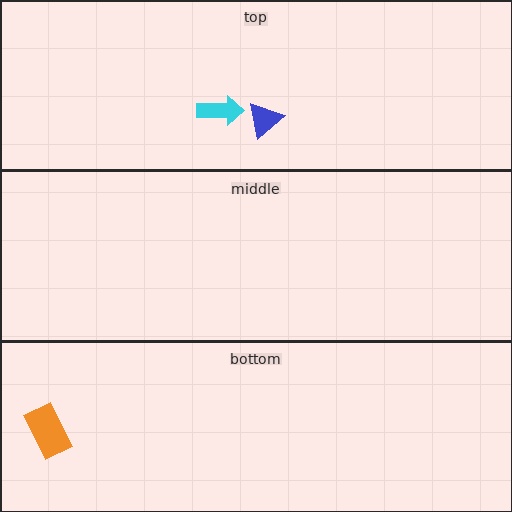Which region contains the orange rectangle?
The bottom region.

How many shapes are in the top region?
2.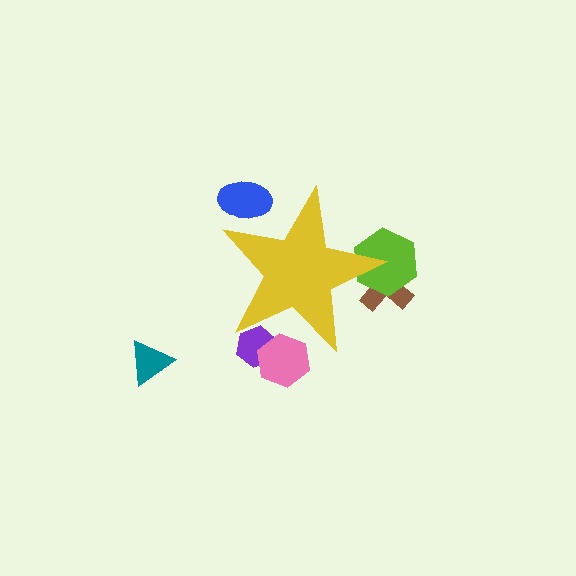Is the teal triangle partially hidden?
No, the teal triangle is fully visible.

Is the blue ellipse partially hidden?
Yes, the blue ellipse is partially hidden behind the yellow star.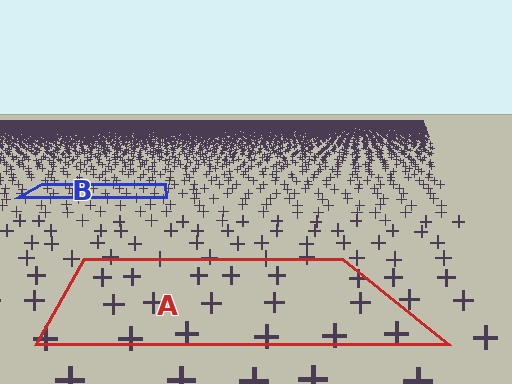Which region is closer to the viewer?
Region A is closer. The texture elements there are larger and more spread out.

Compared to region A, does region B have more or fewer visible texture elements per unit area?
Region B has more texture elements per unit area — they are packed more densely because it is farther away.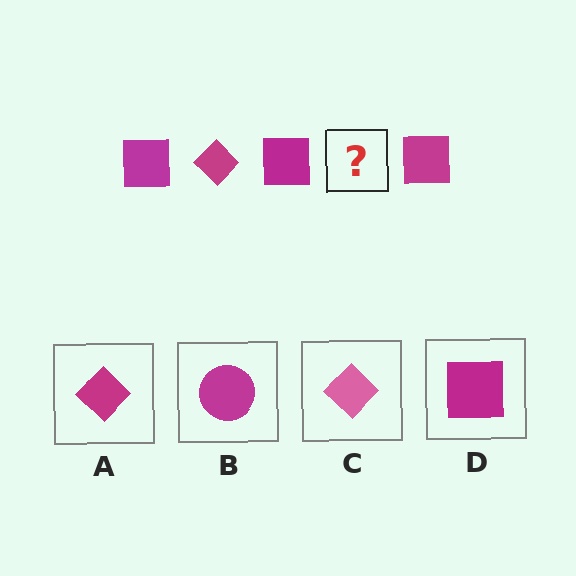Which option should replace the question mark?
Option A.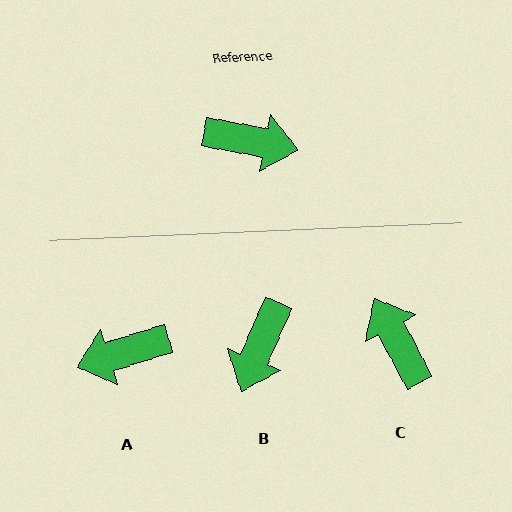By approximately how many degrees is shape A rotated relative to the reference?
Approximately 152 degrees clockwise.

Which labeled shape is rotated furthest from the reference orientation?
A, about 152 degrees away.